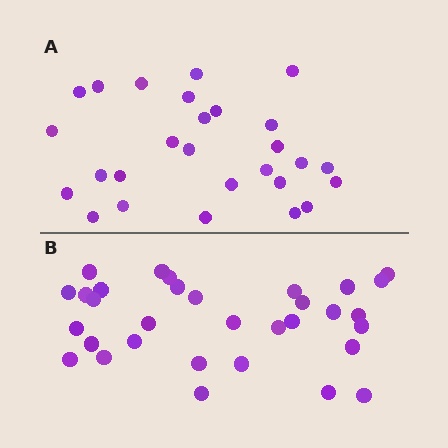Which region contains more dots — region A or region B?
Region B (the bottom region) has more dots.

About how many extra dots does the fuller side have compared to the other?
Region B has about 5 more dots than region A.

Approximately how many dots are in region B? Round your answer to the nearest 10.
About 30 dots. (The exact count is 32, which rounds to 30.)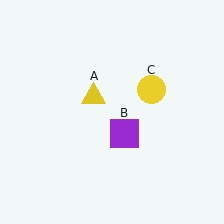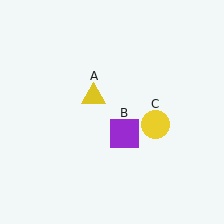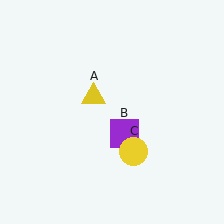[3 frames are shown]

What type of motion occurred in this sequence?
The yellow circle (object C) rotated clockwise around the center of the scene.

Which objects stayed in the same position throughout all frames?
Yellow triangle (object A) and purple square (object B) remained stationary.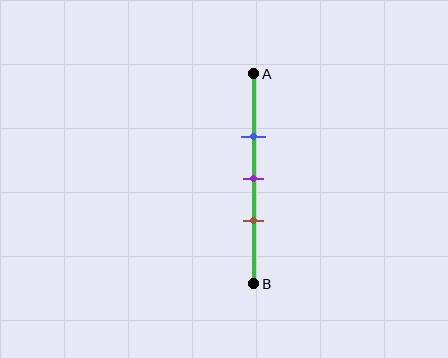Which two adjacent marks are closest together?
The purple and brown marks are the closest adjacent pair.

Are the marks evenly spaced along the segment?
Yes, the marks are approximately evenly spaced.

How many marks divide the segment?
There are 3 marks dividing the segment.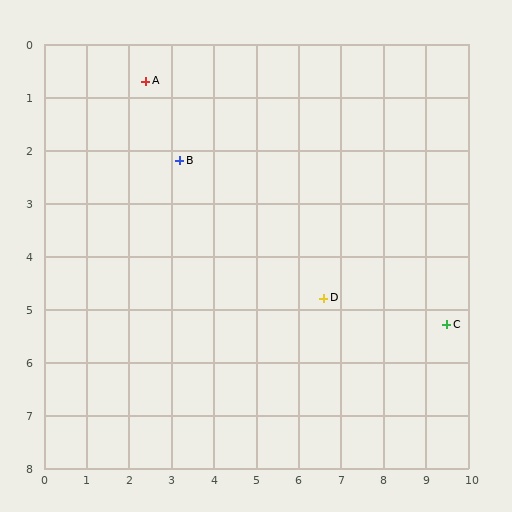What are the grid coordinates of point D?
Point D is at approximately (6.6, 4.8).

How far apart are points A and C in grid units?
Points A and C are about 8.5 grid units apart.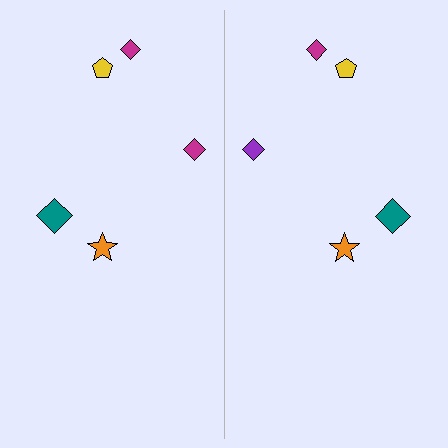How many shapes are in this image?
There are 10 shapes in this image.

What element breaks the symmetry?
The purple diamond on the right side breaks the symmetry — its mirror counterpart is magenta.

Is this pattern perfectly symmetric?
No, the pattern is not perfectly symmetric. The purple diamond on the right side breaks the symmetry — its mirror counterpart is magenta.